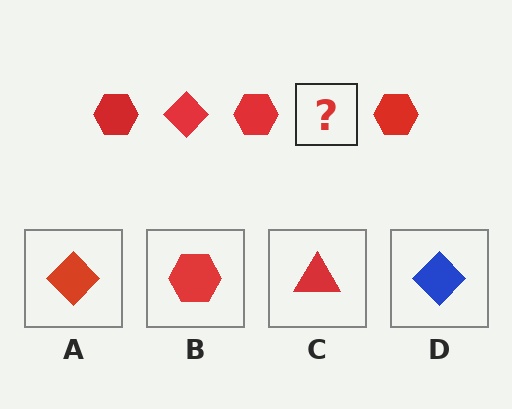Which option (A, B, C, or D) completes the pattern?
A.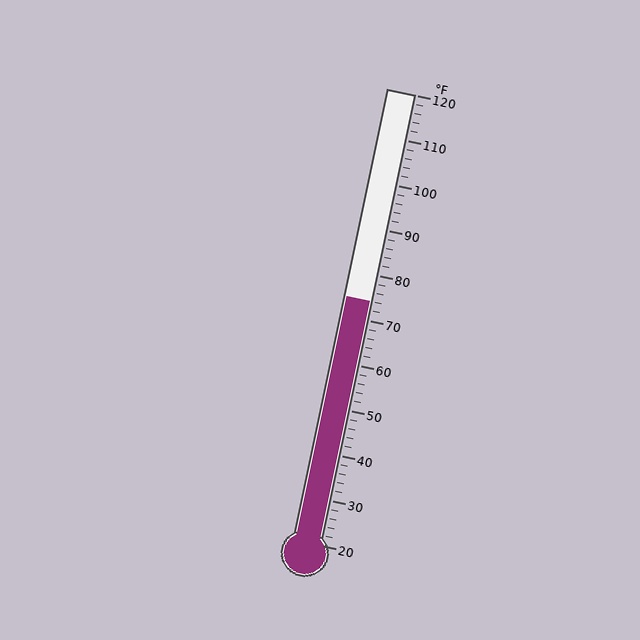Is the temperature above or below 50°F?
The temperature is above 50°F.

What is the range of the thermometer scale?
The thermometer scale ranges from 20°F to 120°F.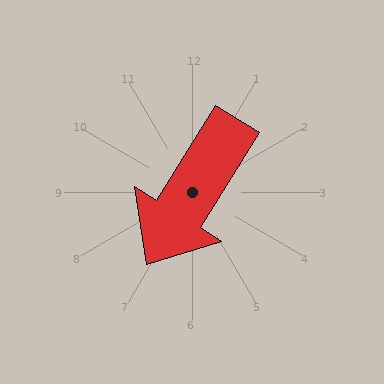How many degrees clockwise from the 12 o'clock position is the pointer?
Approximately 212 degrees.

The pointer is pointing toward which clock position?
Roughly 7 o'clock.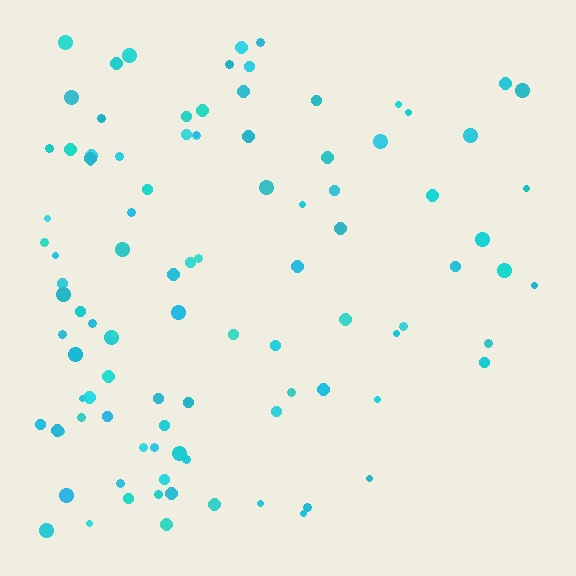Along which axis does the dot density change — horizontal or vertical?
Horizontal.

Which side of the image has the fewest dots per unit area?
The right.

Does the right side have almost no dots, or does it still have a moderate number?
Still a moderate number, just noticeably fewer than the left.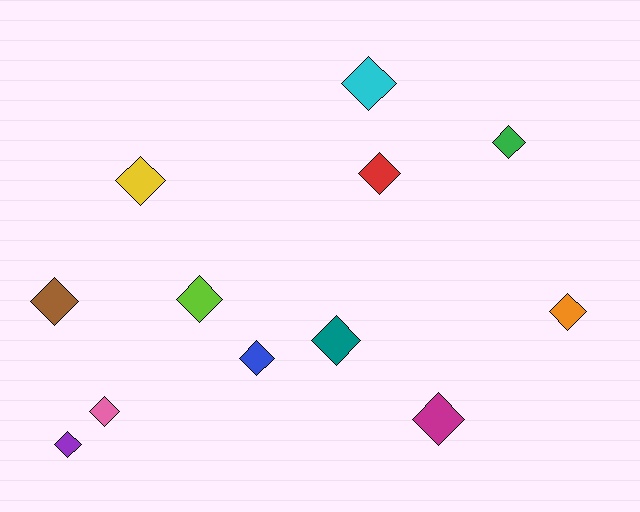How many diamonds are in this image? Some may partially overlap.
There are 12 diamonds.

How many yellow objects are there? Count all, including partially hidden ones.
There is 1 yellow object.